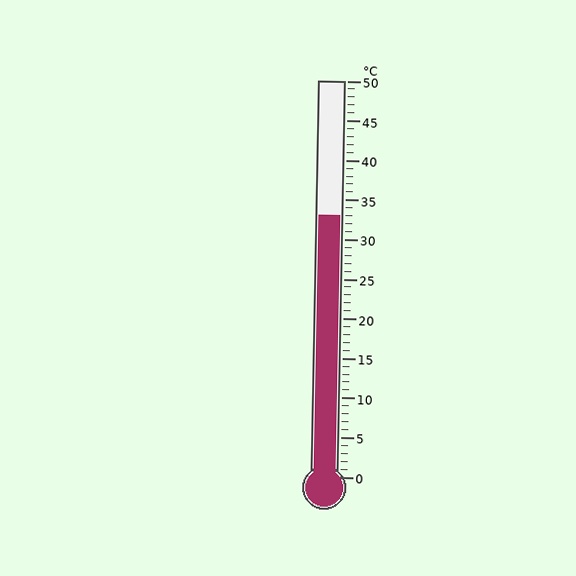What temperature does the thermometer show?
The thermometer shows approximately 33°C.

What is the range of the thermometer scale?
The thermometer scale ranges from 0°C to 50°C.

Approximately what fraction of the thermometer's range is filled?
The thermometer is filled to approximately 65% of its range.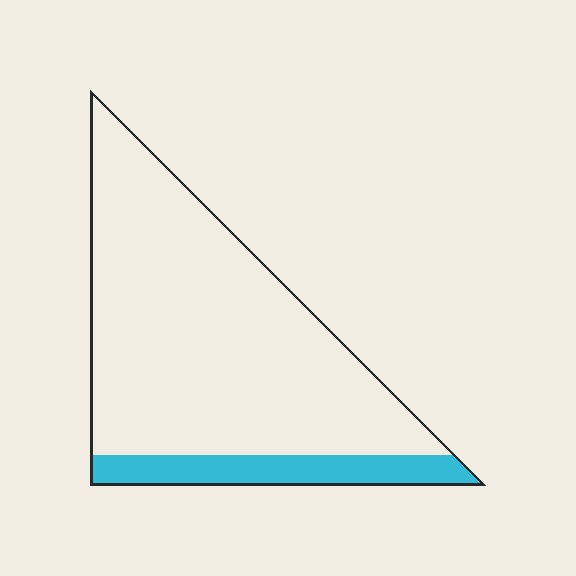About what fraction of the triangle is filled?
About one sixth (1/6).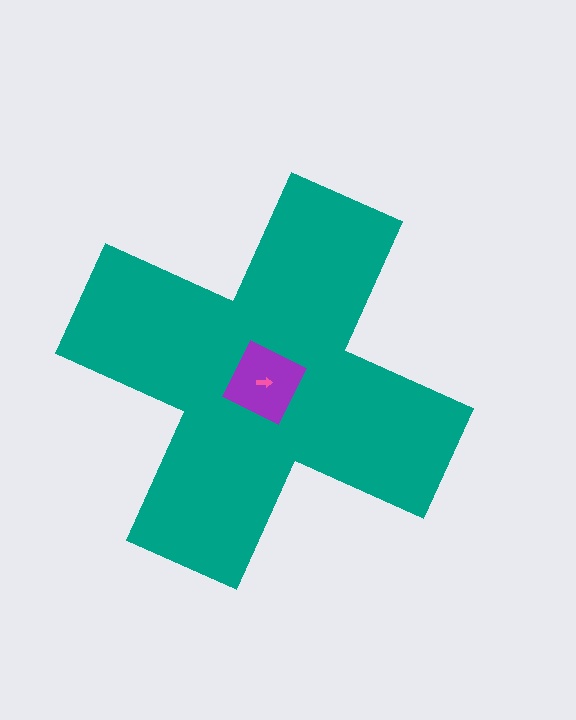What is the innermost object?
The pink arrow.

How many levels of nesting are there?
3.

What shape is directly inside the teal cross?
The purple square.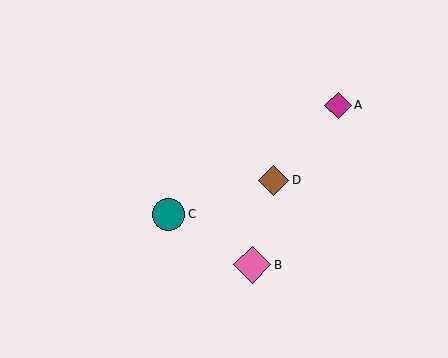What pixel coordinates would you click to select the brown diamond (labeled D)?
Click at (274, 180) to select the brown diamond D.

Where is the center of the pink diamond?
The center of the pink diamond is at (252, 265).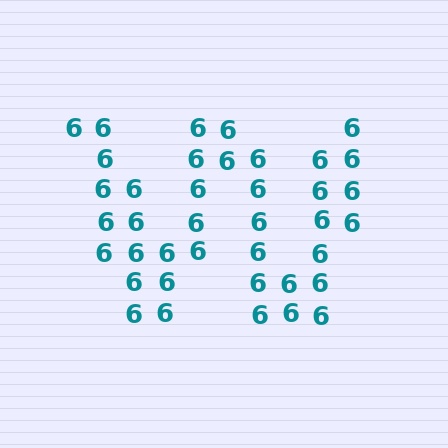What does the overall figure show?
The overall figure shows the letter W.